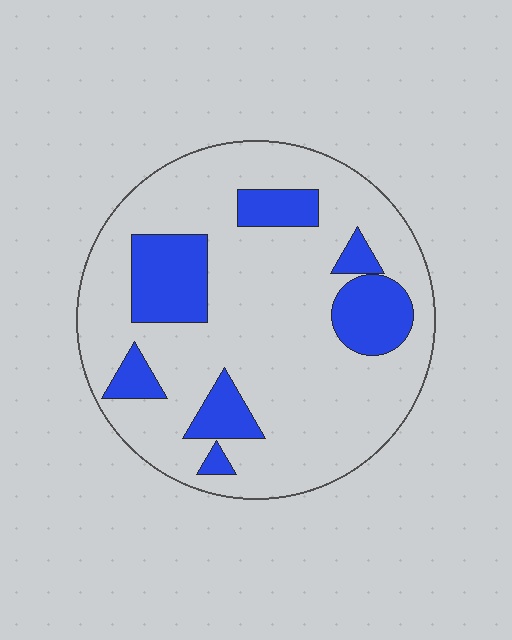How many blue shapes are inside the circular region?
7.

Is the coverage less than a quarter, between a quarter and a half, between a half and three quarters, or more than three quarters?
Less than a quarter.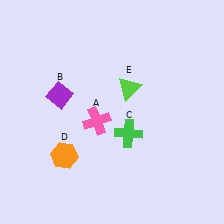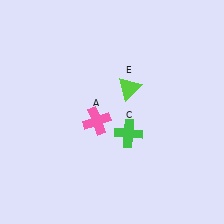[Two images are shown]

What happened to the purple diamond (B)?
The purple diamond (B) was removed in Image 2. It was in the top-left area of Image 1.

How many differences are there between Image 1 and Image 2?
There are 2 differences between the two images.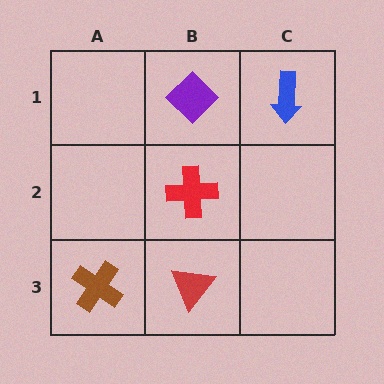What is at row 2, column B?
A red cross.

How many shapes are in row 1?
2 shapes.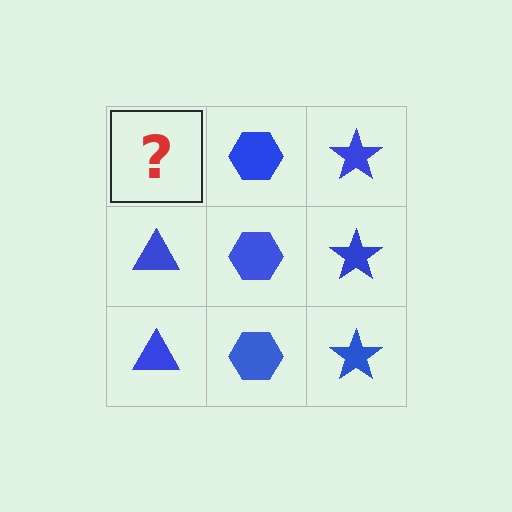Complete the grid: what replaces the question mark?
The question mark should be replaced with a blue triangle.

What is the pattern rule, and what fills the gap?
The rule is that each column has a consistent shape. The gap should be filled with a blue triangle.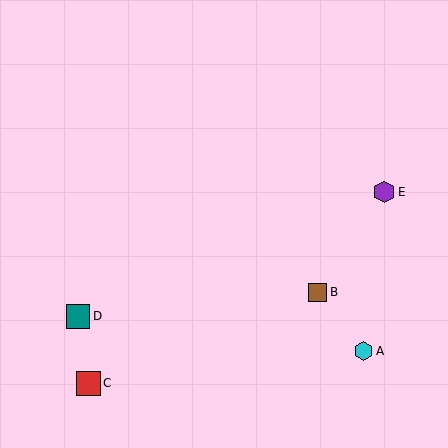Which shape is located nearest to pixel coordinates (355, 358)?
The cyan hexagon (labeled A) at (364, 351) is nearest to that location.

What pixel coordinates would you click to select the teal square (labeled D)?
Click at (78, 317) to select the teal square D.